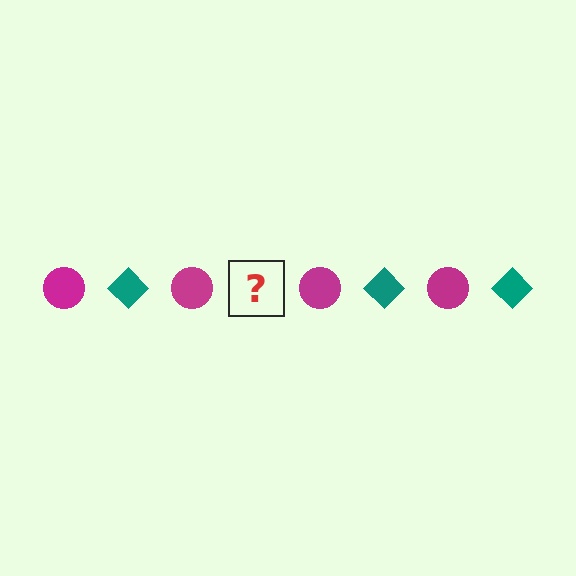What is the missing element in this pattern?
The missing element is a teal diamond.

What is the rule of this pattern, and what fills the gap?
The rule is that the pattern alternates between magenta circle and teal diamond. The gap should be filled with a teal diamond.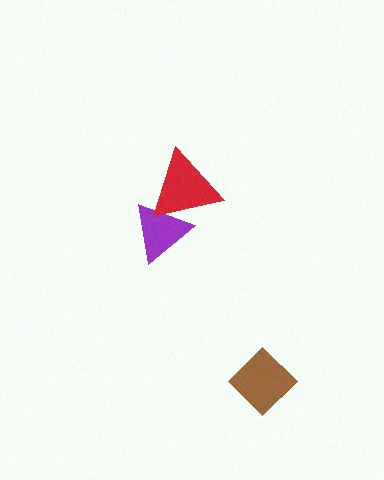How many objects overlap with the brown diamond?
0 objects overlap with the brown diamond.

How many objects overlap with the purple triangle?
1 object overlaps with the purple triangle.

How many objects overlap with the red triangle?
1 object overlaps with the red triangle.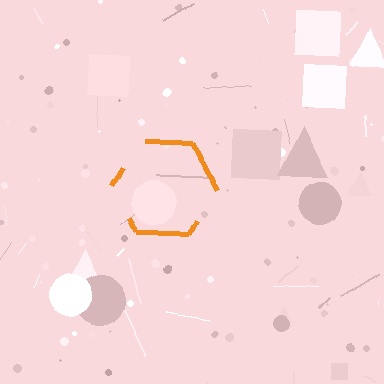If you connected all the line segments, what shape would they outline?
They would outline a hexagon.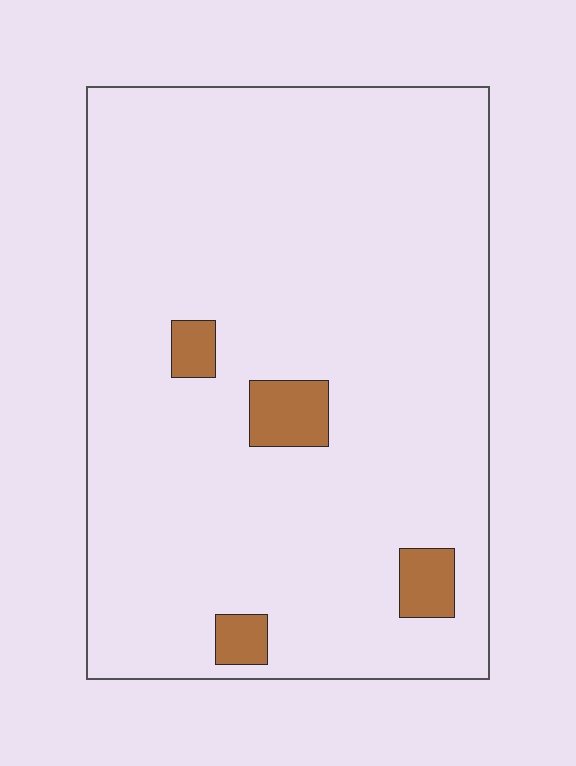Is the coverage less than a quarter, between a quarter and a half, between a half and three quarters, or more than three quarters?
Less than a quarter.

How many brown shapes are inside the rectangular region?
4.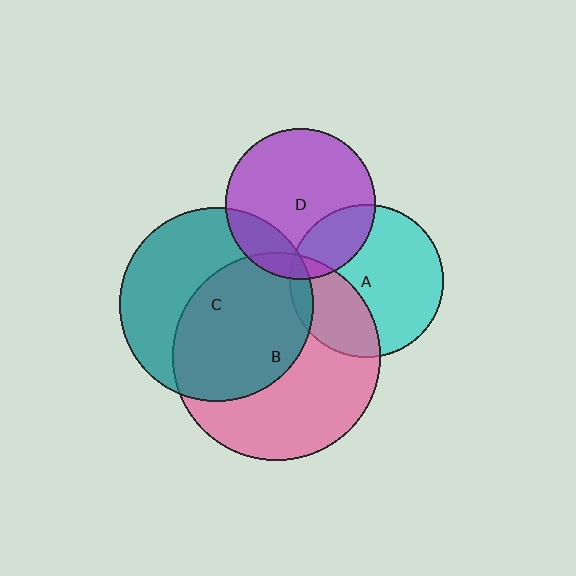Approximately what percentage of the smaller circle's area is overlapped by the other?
Approximately 5%.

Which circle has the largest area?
Circle B (pink).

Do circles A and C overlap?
Yes.